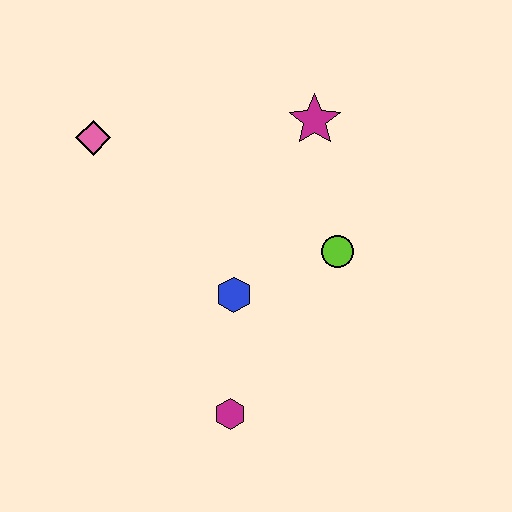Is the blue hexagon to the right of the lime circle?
No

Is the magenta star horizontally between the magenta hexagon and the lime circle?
Yes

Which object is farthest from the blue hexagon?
The pink diamond is farthest from the blue hexagon.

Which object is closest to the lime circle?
The blue hexagon is closest to the lime circle.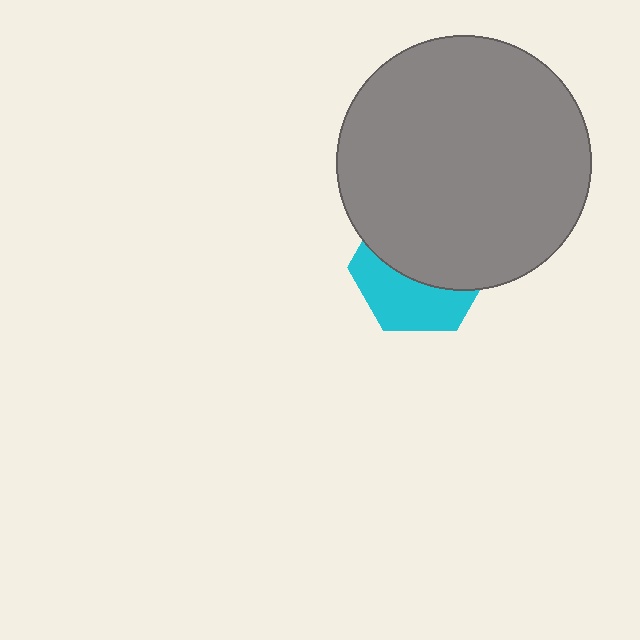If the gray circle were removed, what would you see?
You would see the complete cyan hexagon.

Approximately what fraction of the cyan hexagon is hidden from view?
Roughly 58% of the cyan hexagon is hidden behind the gray circle.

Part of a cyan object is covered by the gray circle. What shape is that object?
It is a hexagon.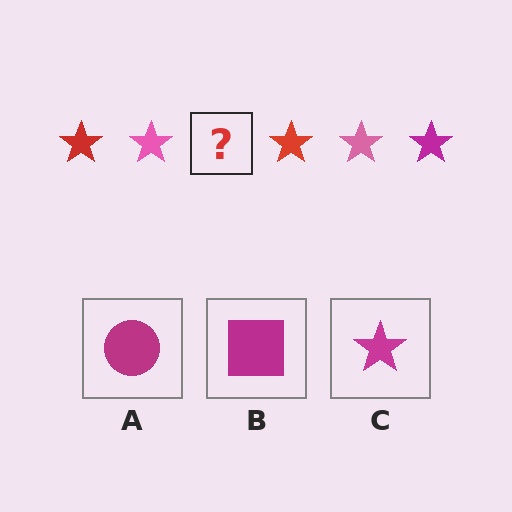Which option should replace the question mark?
Option C.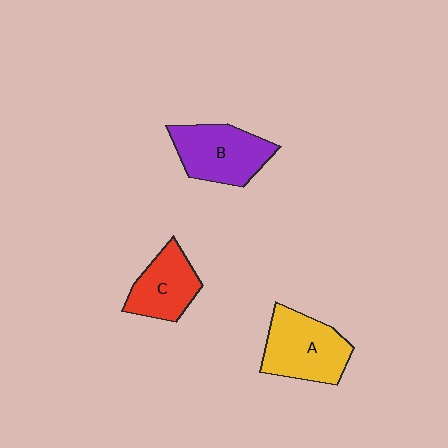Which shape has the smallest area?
Shape C (red).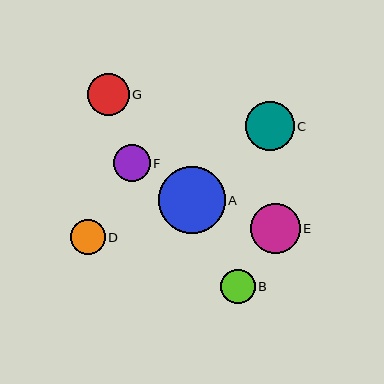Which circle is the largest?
Circle A is the largest with a size of approximately 67 pixels.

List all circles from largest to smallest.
From largest to smallest: A, E, C, G, F, D, B.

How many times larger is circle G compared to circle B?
Circle G is approximately 1.2 times the size of circle B.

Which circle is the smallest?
Circle B is the smallest with a size of approximately 34 pixels.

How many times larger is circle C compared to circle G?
Circle C is approximately 1.2 times the size of circle G.